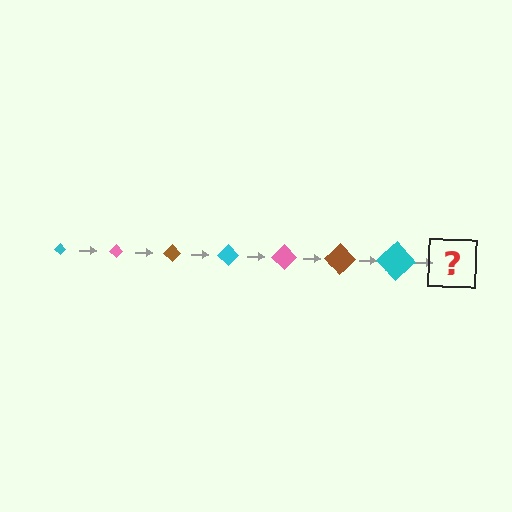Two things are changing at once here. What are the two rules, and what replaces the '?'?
The two rules are that the diamond grows larger each step and the color cycles through cyan, pink, and brown. The '?' should be a pink diamond, larger than the previous one.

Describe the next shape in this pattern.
It should be a pink diamond, larger than the previous one.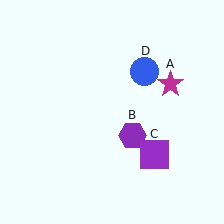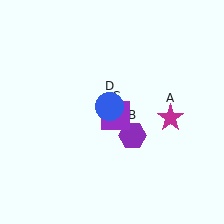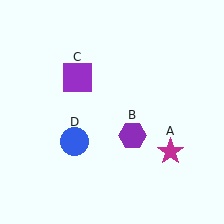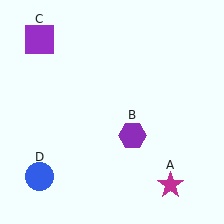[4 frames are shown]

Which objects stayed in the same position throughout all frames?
Purple hexagon (object B) remained stationary.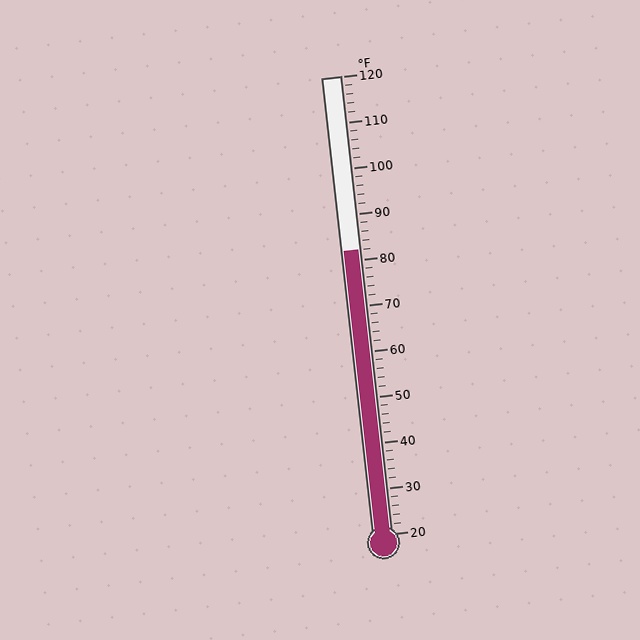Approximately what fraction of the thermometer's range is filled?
The thermometer is filled to approximately 60% of its range.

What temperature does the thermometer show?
The thermometer shows approximately 82°F.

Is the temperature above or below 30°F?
The temperature is above 30°F.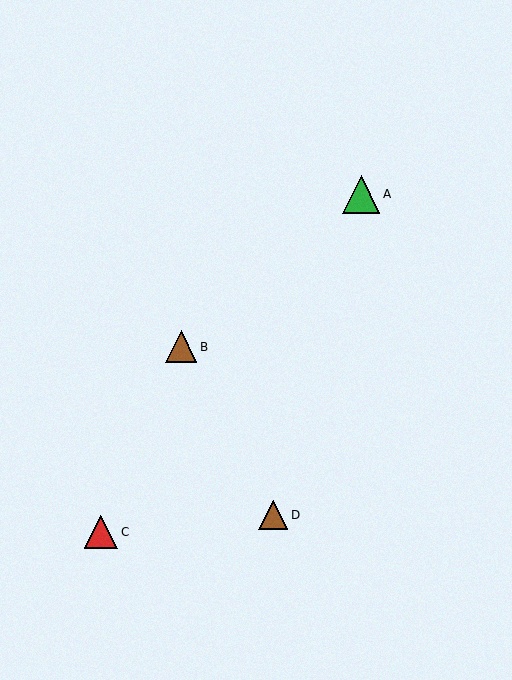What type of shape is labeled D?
Shape D is a brown triangle.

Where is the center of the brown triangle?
The center of the brown triangle is at (273, 515).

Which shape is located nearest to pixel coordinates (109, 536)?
The red triangle (labeled C) at (101, 532) is nearest to that location.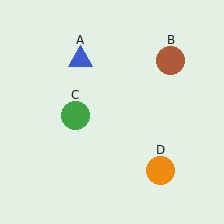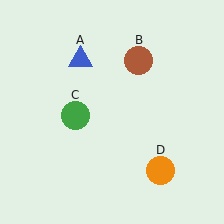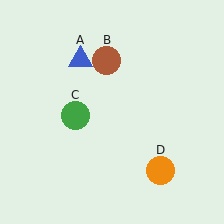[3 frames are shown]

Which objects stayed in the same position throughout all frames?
Blue triangle (object A) and green circle (object C) and orange circle (object D) remained stationary.